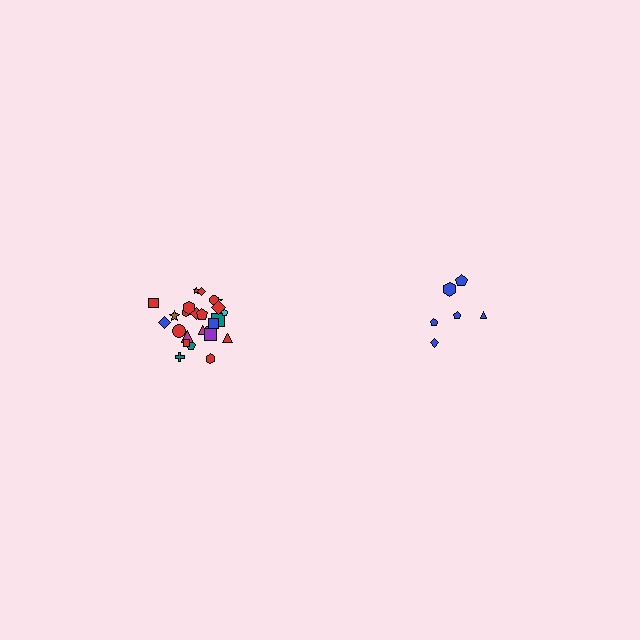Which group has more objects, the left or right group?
The left group.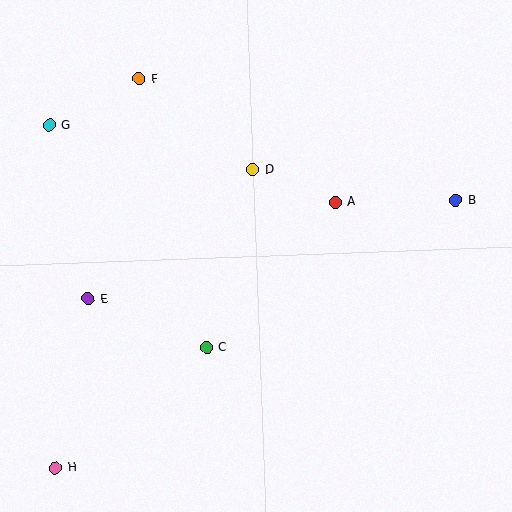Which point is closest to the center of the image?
Point D at (252, 170) is closest to the center.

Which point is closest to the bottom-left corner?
Point H is closest to the bottom-left corner.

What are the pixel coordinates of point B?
Point B is at (456, 201).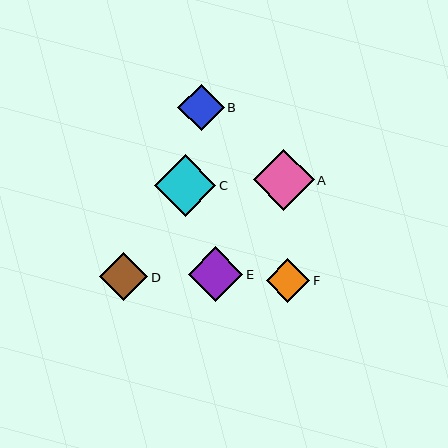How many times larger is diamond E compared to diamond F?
Diamond E is approximately 1.2 times the size of diamond F.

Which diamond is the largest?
Diamond C is the largest with a size of approximately 61 pixels.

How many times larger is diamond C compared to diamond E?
Diamond C is approximately 1.1 times the size of diamond E.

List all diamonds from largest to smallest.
From largest to smallest: C, A, E, D, B, F.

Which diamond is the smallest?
Diamond F is the smallest with a size of approximately 44 pixels.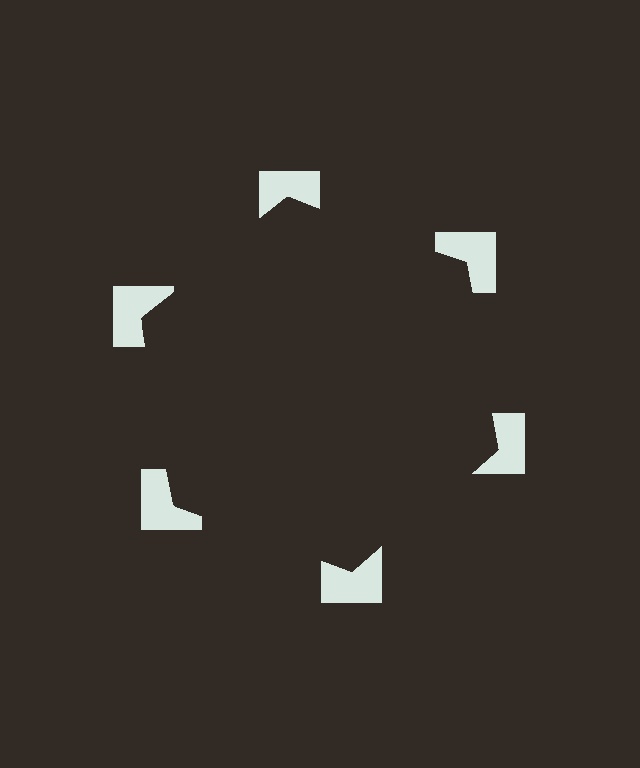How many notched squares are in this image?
There are 6 — one at each vertex of the illusory hexagon.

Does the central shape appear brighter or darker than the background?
It typically appears slightly darker than the background, even though no actual brightness change is drawn.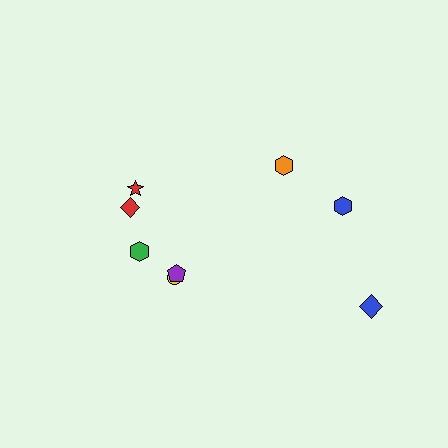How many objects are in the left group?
There are 5 objects.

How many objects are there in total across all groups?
There are 8 objects.